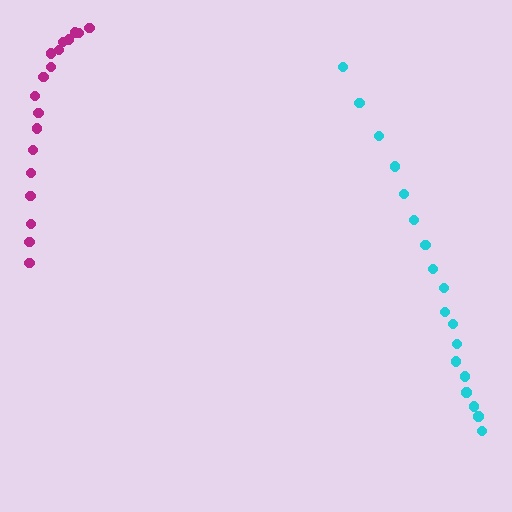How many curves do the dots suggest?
There are 2 distinct paths.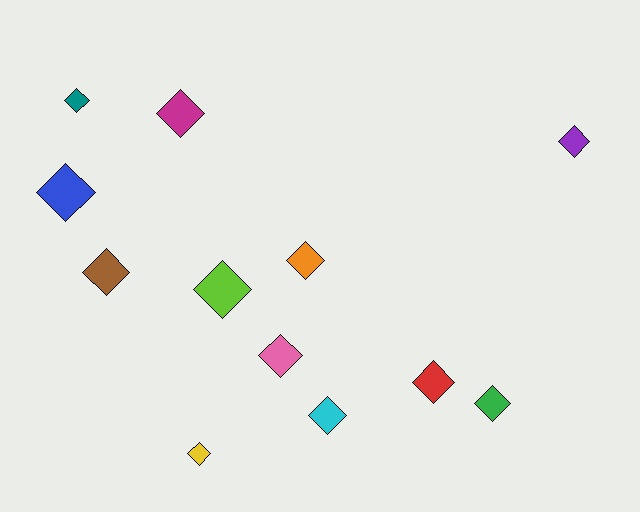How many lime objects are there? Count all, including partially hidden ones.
There is 1 lime object.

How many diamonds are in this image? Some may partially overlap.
There are 12 diamonds.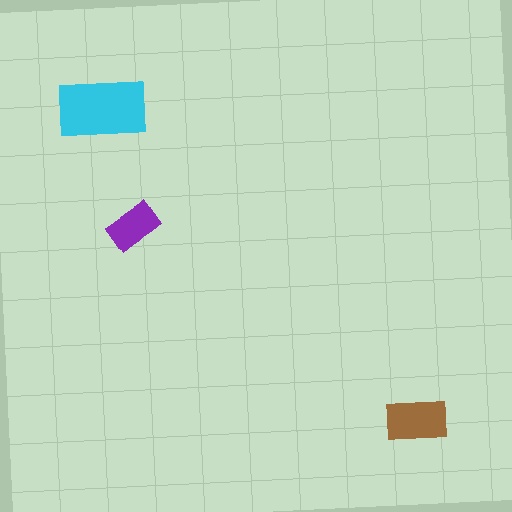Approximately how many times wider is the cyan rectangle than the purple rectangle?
About 1.5 times wider.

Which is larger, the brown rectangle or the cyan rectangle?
The cyan one.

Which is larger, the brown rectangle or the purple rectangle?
The brown one.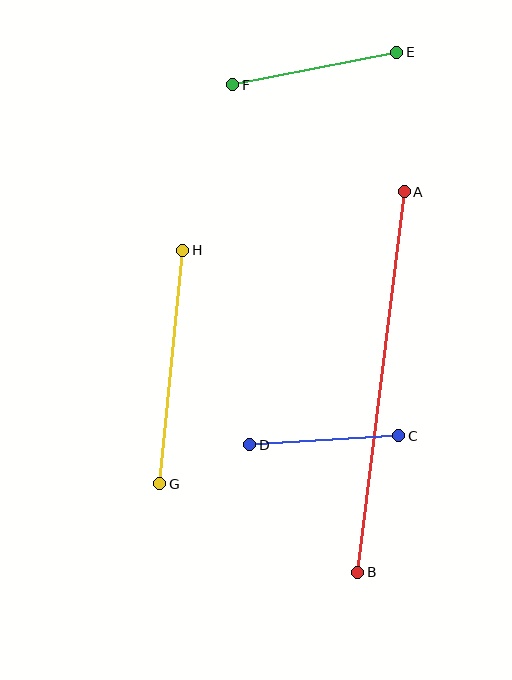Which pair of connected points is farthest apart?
Points A and B are farthest apart.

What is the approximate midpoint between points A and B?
The midpoint is at approximately (381, 382) pixels.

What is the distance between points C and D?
The distance is approximately 149 pixels.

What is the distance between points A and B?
The distance is approximately 383 pixels.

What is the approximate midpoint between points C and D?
The midpoint is at approximately (324, 440) pixels.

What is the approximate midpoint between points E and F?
The midpoint is at approximately (315, 68) pixels.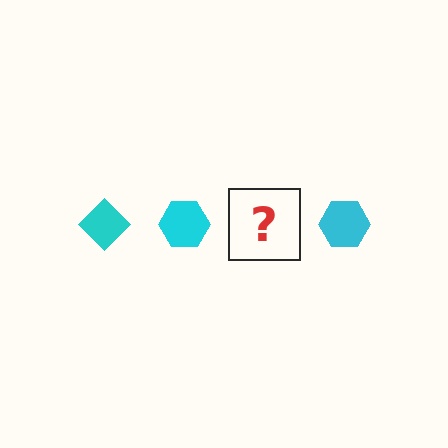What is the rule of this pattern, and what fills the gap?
The rule is that the pattern cycles through diamond, hexagon shapes in cyan. The gap should be filled with a cyan diamond.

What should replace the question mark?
The question mark should be replaced with a cyan diamond.